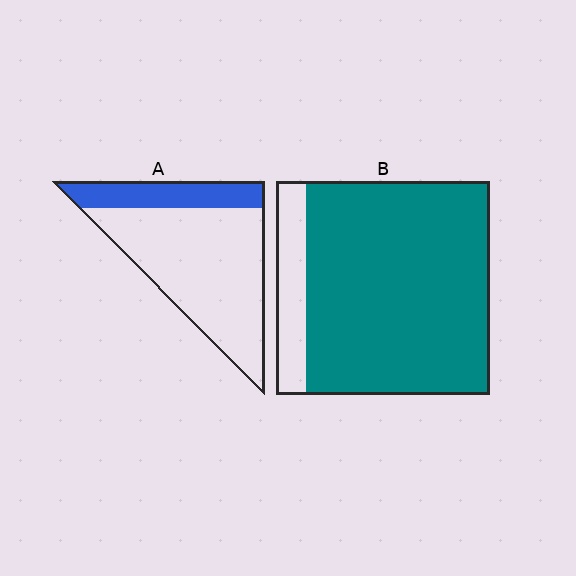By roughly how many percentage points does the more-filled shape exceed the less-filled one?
By roughly 60 percentage points (B over A).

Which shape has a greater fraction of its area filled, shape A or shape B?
Shape B.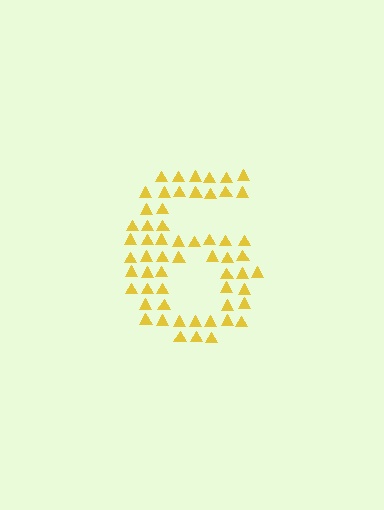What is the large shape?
The large shape is the digit 6.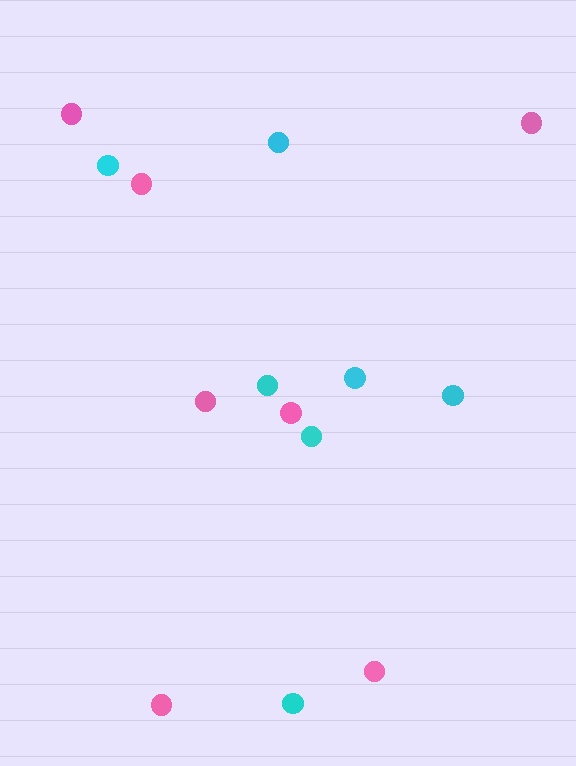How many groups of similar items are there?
There are 2 groups: one group of cyan circles (7) and one group of pink circles (7).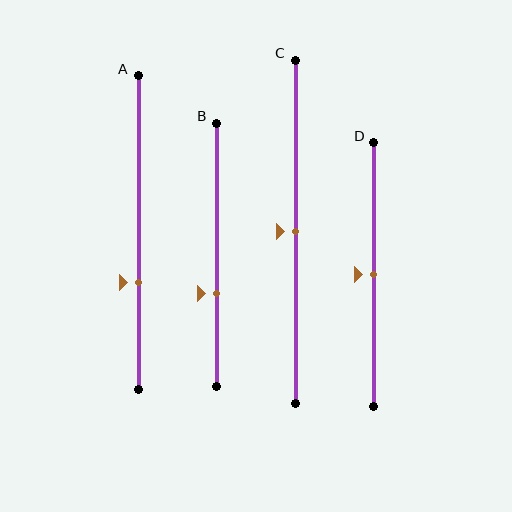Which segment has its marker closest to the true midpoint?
Segment C has its marker closest to the true midpoint.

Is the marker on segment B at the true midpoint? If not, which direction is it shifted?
No, the marker on segment B is shifted downward by about 15% of the segment length.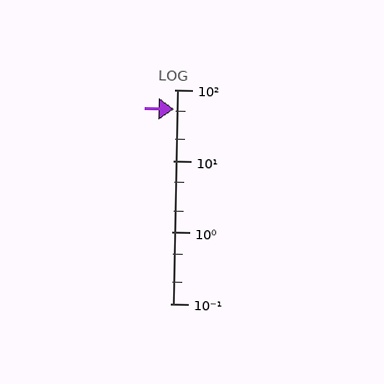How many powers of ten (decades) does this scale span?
The scale spans 3 decades, from 0.1 to 100.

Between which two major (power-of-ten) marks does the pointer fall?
The pointer is between 10 and 100.